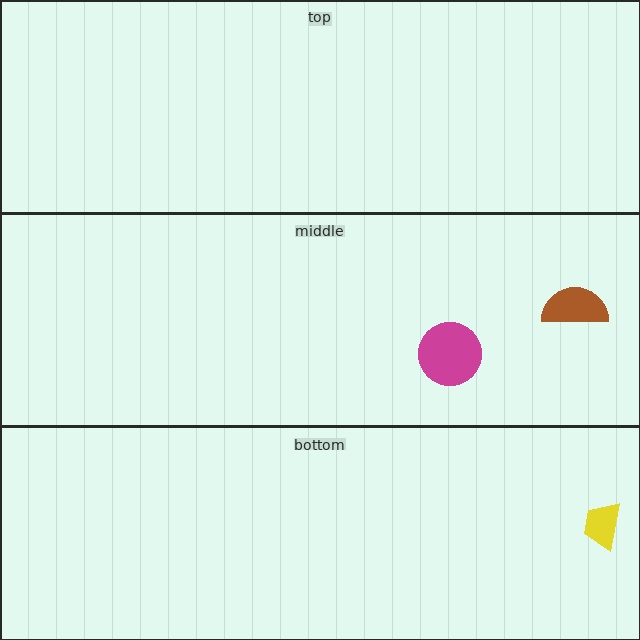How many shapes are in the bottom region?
1.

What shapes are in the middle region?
The magenta circle, the brown semicircle.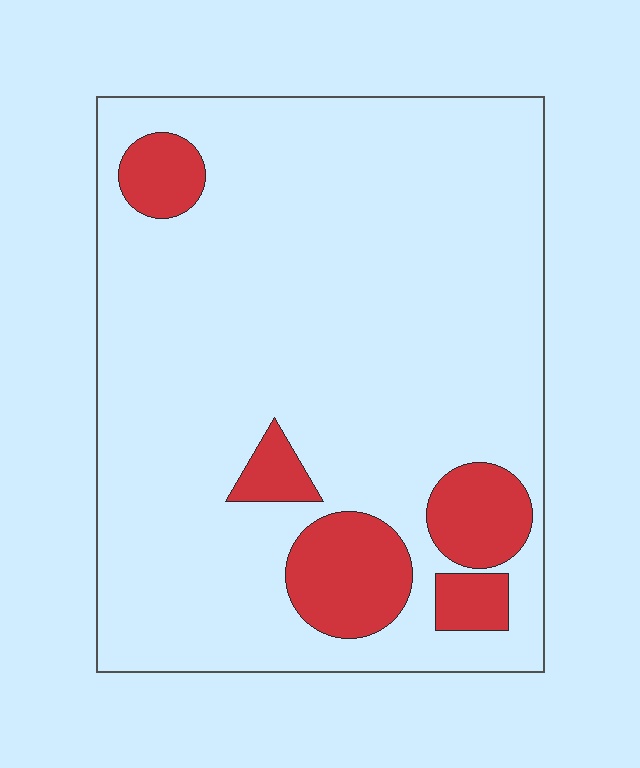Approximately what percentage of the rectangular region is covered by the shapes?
Approximately 15%.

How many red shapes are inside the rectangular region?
5.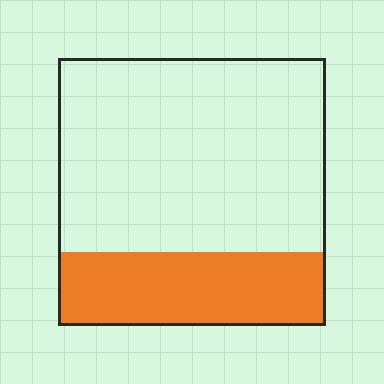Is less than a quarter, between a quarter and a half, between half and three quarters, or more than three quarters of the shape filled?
Between a quarter and a half.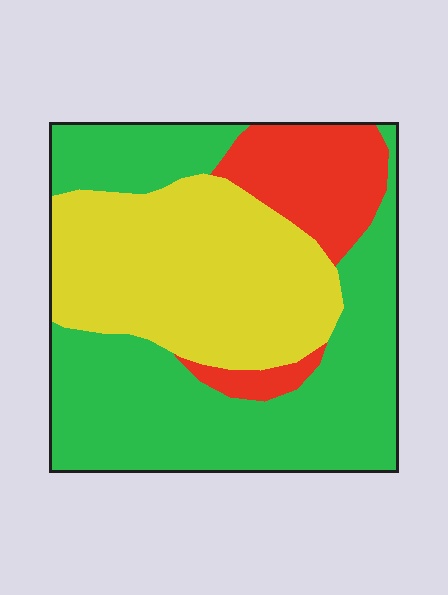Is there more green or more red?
Green.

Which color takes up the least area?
Red, at roughly 15%.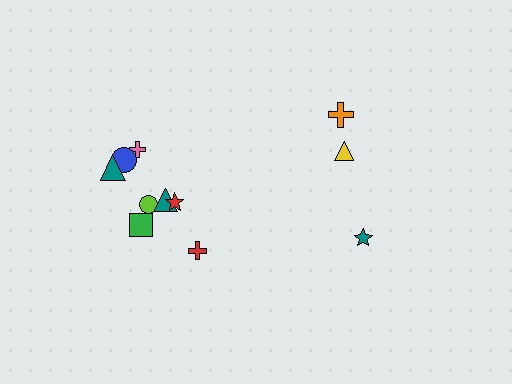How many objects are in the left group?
There are 8 objects.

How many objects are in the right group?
There are 3 objects.